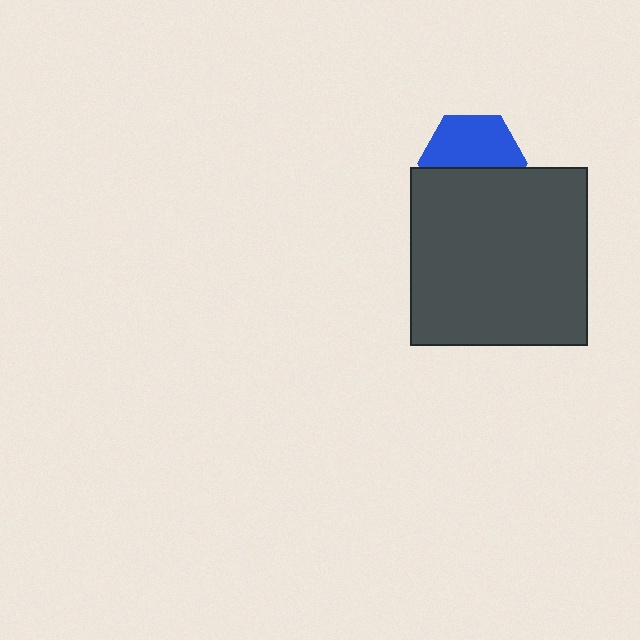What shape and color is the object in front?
The object in front is a dark gray square.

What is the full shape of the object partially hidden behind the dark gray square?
The partially hidden object is a blue hexagon.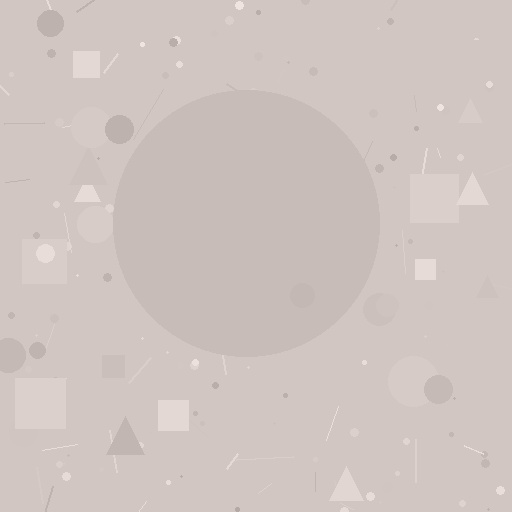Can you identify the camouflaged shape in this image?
The camouflaged shape is a circle.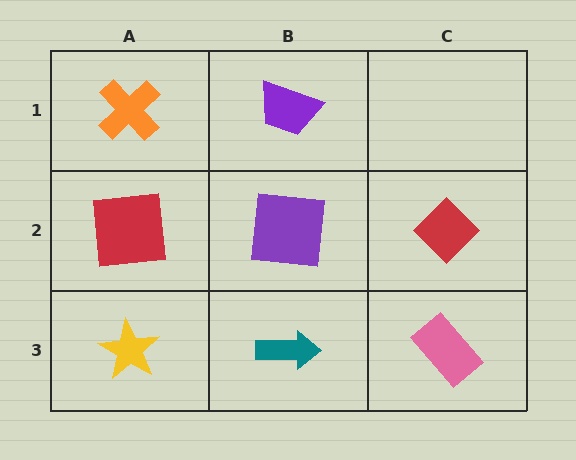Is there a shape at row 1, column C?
No, that cell is empty.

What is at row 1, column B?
A purple trapezoid.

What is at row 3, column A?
A yellow star.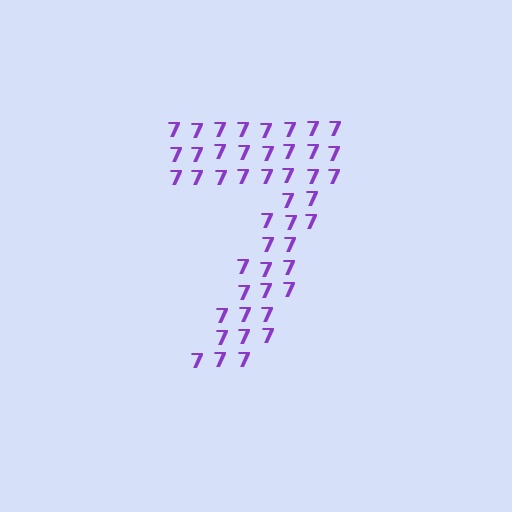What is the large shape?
The large shape is the digit 7.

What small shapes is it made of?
It is made of small digit 7's.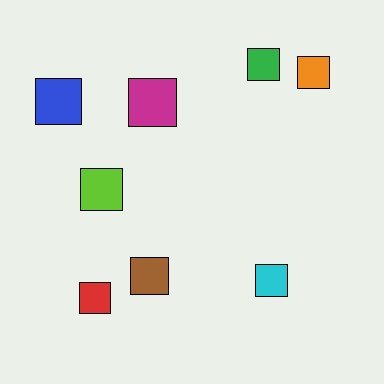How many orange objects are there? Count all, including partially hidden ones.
There is 1 orange object.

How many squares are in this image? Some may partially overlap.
There are 8 squares.